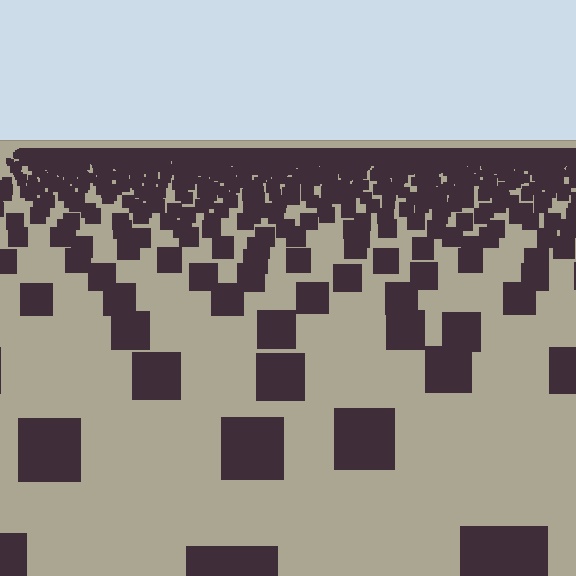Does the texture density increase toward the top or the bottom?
Density increases toward the top.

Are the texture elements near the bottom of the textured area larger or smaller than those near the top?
Larger. Near the bottom, elements are closer to the viewer and appear at a bigger on-screen size.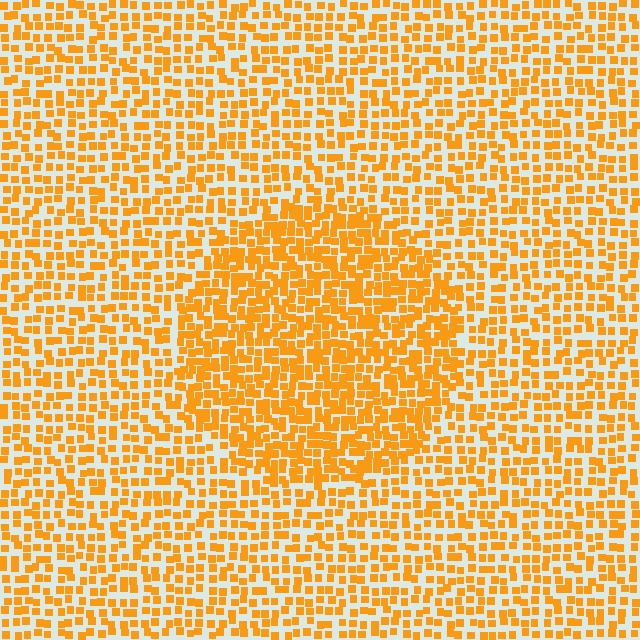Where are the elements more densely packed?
The elements are more densely packed inside the circle boundary.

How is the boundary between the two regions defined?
The boundary is defined by a change in element density (approximately 1.6x ratio). All elements are the same color, size, and shape.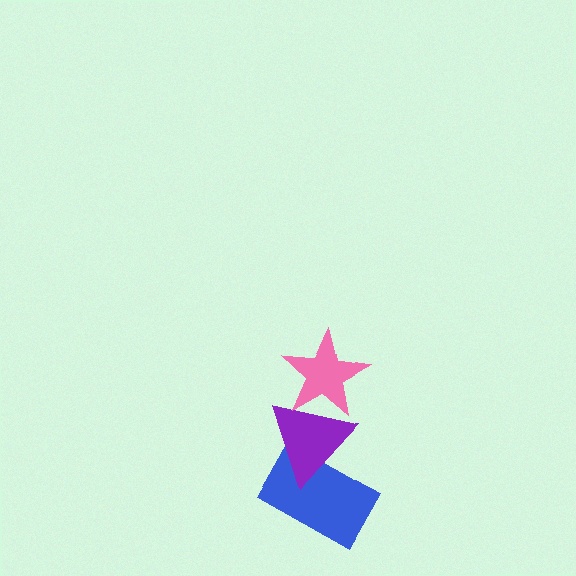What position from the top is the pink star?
The pink star is 1st from the top.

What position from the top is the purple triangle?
The purple triangle is 2nd from the top.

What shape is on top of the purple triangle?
The pink star is on top of the purple triangle.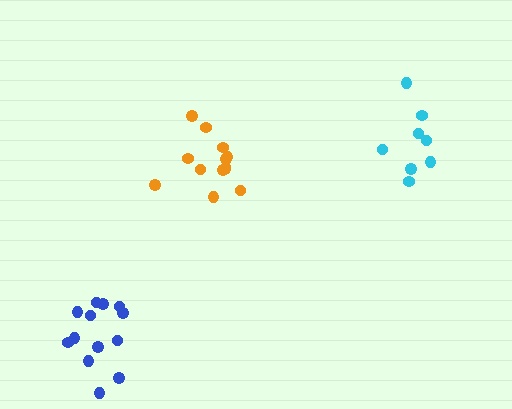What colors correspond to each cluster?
The clusters are colored: cyan, blue, orange.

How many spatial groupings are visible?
There are 3 spatial groupings.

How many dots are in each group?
Group 1: 8 dots, Group 2: 13 dots, Group 3: 13 dots (34 total).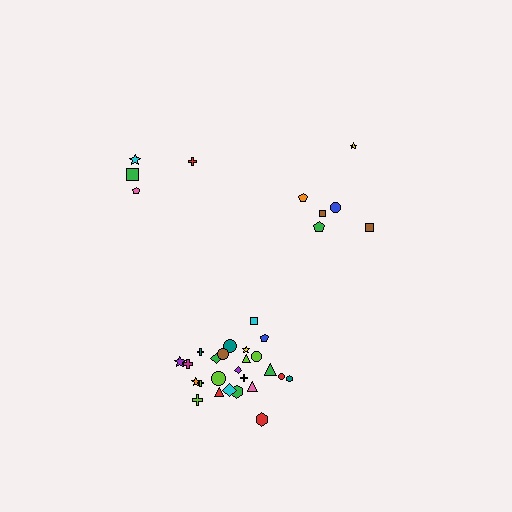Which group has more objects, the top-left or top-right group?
The top-right group.